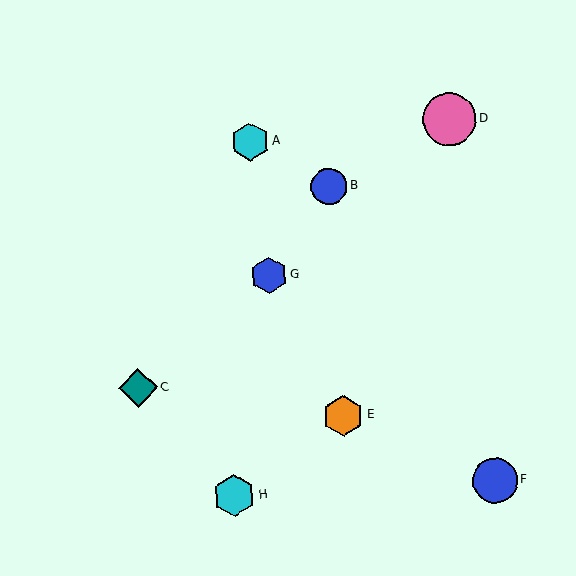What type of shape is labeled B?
Shape B is a blue circle.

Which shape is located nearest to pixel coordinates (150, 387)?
The teal diamond (labeled C) at (138, 388) is nearest to that location.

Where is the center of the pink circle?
The center of the pink circle is at (449, 119).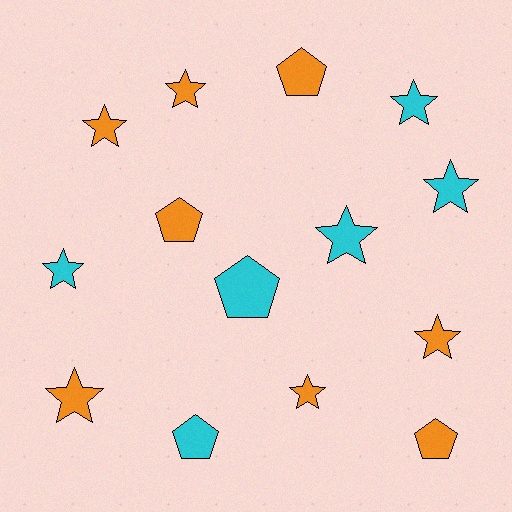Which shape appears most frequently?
Star, with 9 objects.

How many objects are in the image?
There are 14 objects.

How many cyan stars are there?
There are 4 cyan stars.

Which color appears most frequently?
Orange, with 8 objects.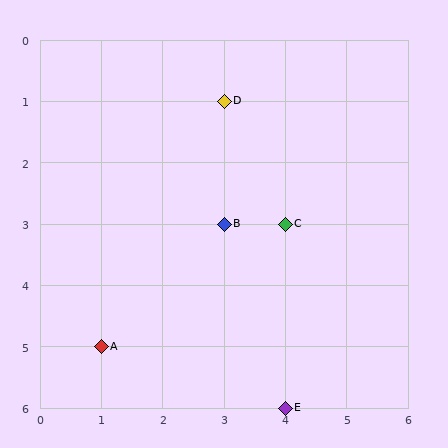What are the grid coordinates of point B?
Point B is at grid coordinates (3, 3).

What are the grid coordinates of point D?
Point D is at grid coordinates (3, 1).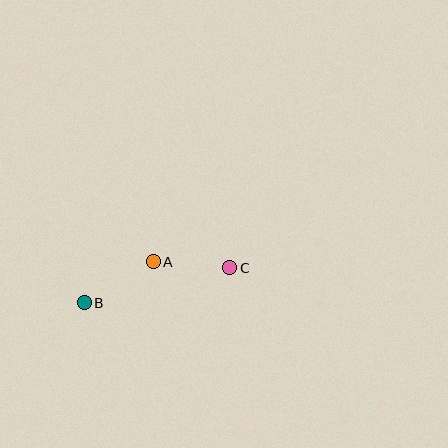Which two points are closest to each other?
Points A and C are closest to each other.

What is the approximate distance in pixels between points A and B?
The distance between A and B is approximately 80 pixels.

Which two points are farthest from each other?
Points B and C are farthest from each other.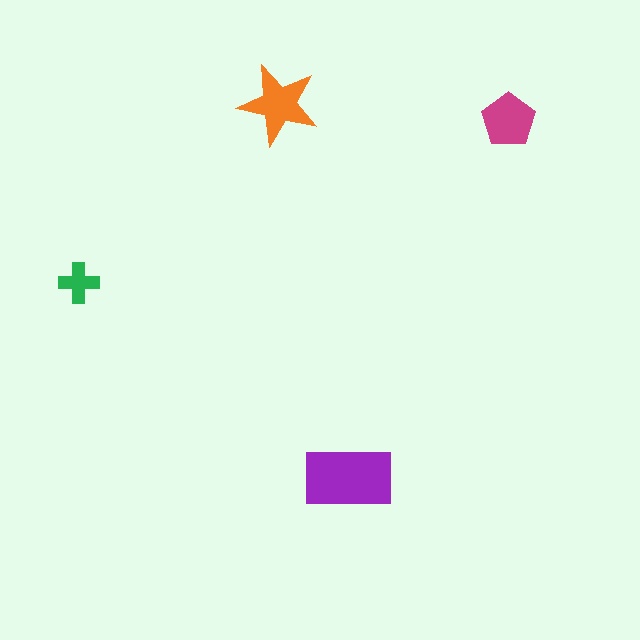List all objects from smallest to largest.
The green cross, the magenta pentagon, the orange star, the purple rectangle.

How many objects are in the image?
There are 4 objects in the image.